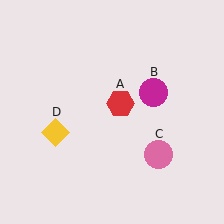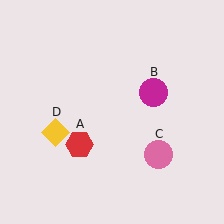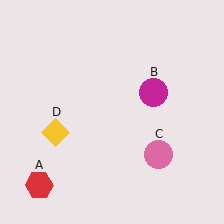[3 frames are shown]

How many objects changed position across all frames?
1 object changed position: red hexagon (object A).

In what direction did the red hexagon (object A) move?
The red hexagon (object A) moved down and to the left.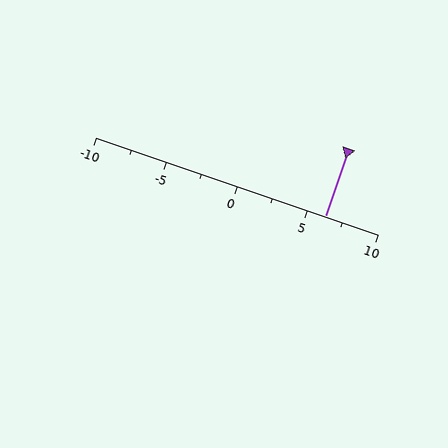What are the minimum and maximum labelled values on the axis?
The axis runs from -10 to 10.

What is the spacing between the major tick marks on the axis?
The major ticks are spaced 5 apart.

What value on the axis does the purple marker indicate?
The marker indicates approximately 6.2.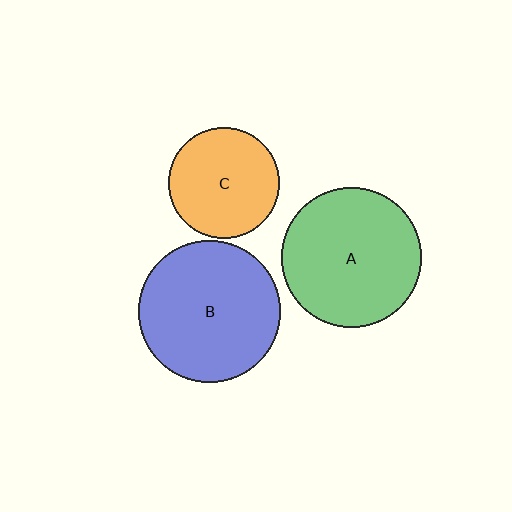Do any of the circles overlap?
No, none of the circles overlap.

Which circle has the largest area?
Circle B (blue).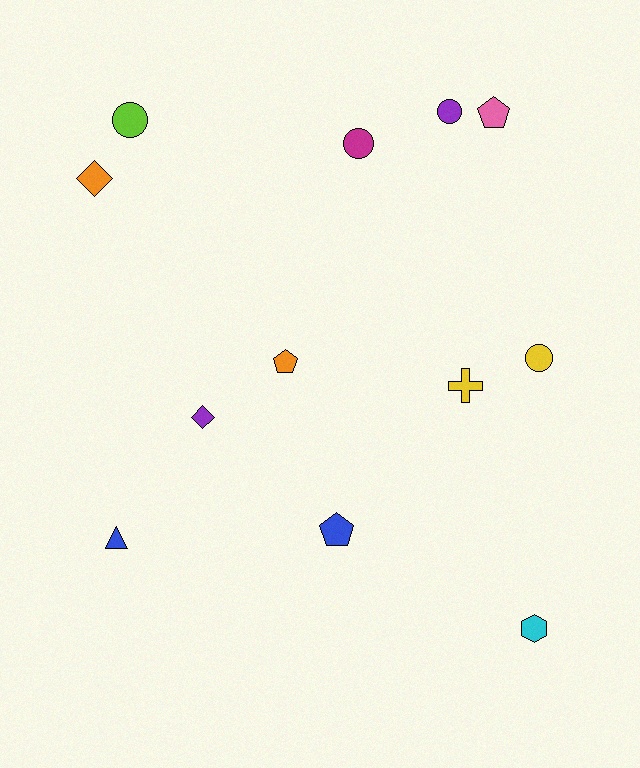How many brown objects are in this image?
There are no brown objects.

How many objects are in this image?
There are 12 objects.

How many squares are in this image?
There are no squares.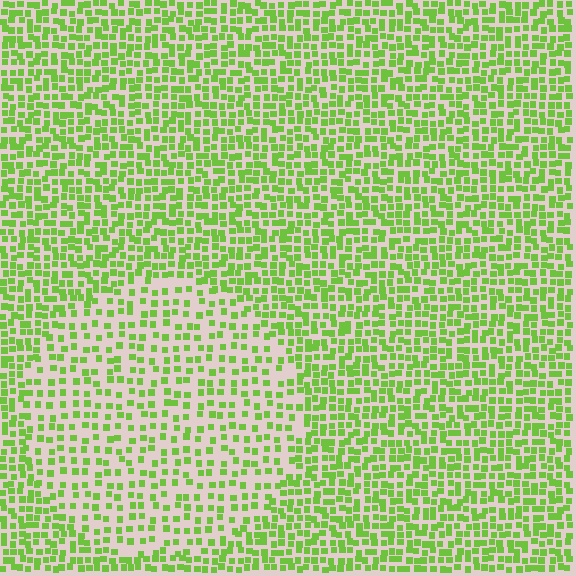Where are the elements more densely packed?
The elements are more densely packed outside the circle boundary.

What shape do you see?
I see a circle.